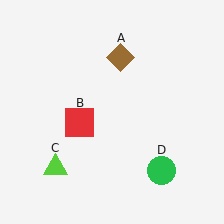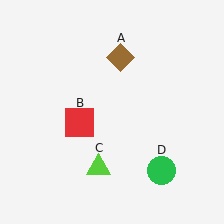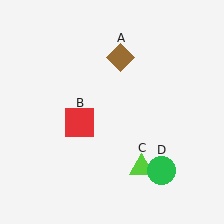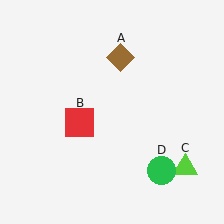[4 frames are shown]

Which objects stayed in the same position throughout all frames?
Brown diamond (object A) and red square (object B) and green circle (object D) remained stationary.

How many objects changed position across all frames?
1 object changed position: lime triangle (object C).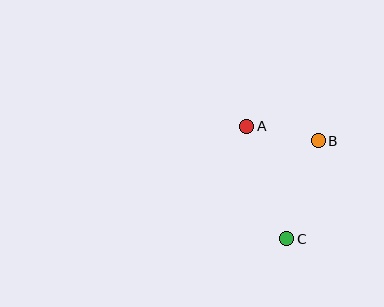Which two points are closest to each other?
Points A and B are closest to each other.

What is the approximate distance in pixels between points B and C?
The distance between B and C is approximately 103 pixels.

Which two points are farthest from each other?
Points A and C are farthest from each other.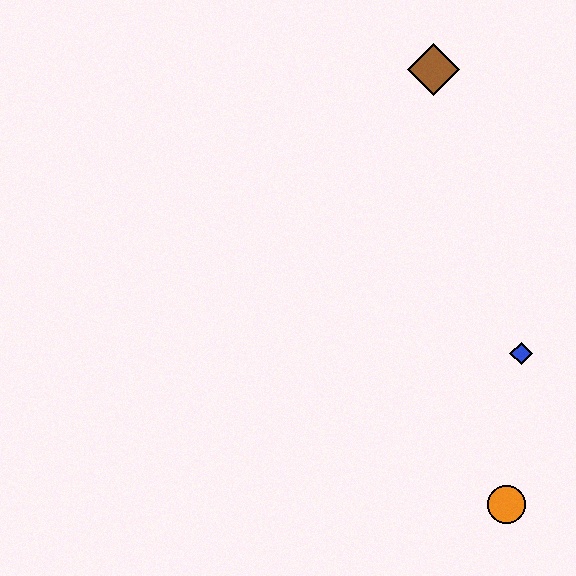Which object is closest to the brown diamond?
The blue diamond is closest to the brown diamond.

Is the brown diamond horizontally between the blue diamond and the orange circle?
No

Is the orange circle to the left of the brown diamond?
No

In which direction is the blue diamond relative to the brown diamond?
The blue diamond is below the brown diamond.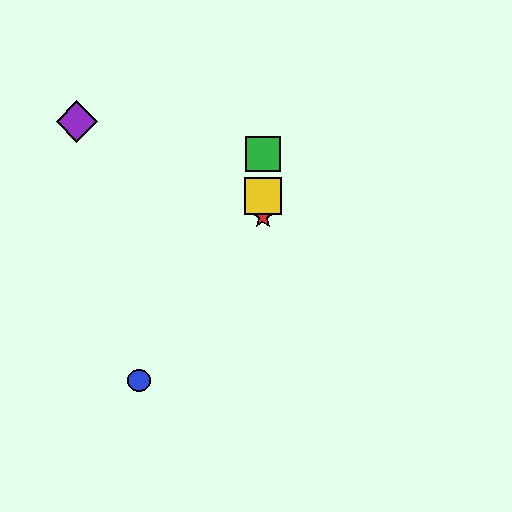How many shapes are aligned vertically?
3 shapes (the red star, the green square, the yellow square) are aligned vertically.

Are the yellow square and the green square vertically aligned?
Yes, both are at x≈263.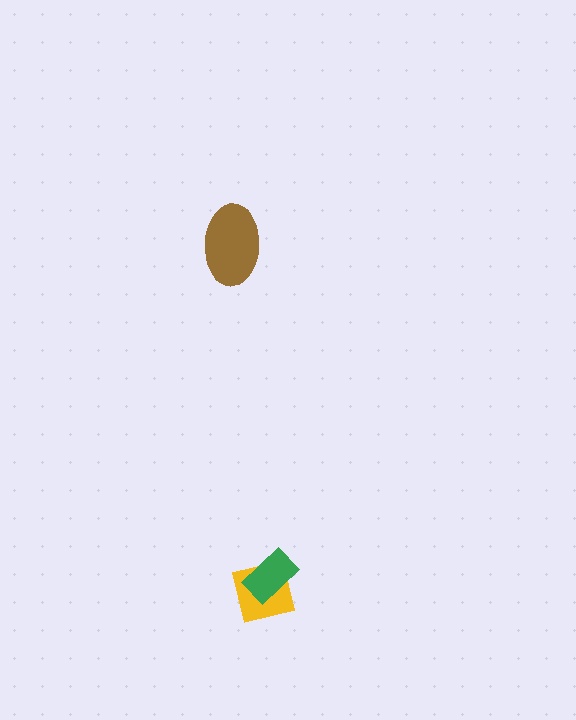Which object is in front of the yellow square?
The green rectangle is in front of the yellow square.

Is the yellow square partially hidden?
Yes, it is partially covered by another shape.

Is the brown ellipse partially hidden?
No, no other shape covers it.